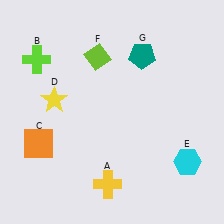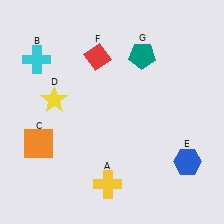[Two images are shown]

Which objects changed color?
B changed from lime to cyan. E changed from cyan to blue. F changed from lime to red.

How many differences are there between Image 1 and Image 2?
There are 3 differences between the two images.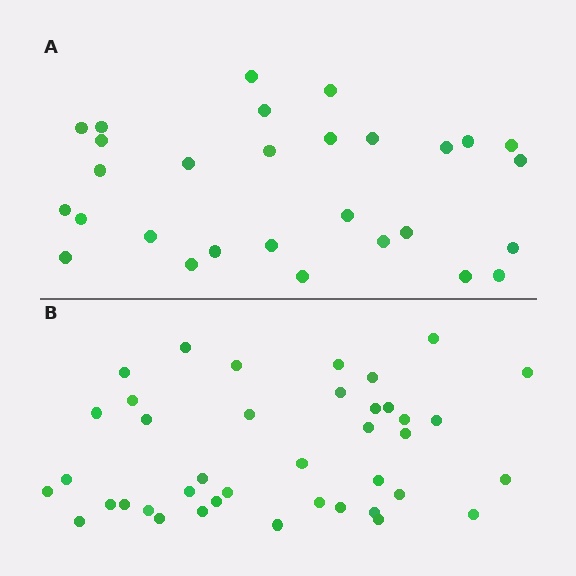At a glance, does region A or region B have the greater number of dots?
Region B (the bottom region) has more dots.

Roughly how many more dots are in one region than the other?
Region B has roughly 12 or so more dots than region A.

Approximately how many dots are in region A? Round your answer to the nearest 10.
About 30 dots. (The exact count is 29, which rounds to 30.)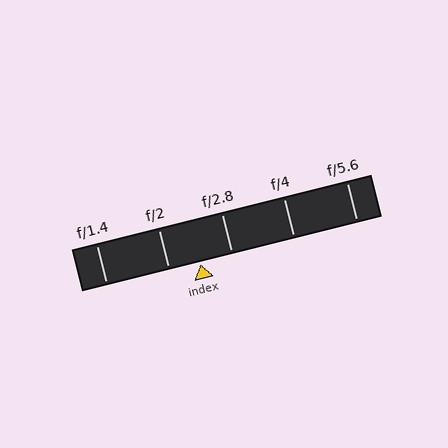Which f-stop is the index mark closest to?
The index mark is closest to f/2.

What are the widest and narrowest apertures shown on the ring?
The widest aperture shown is f/1.4 and the narrowest is f/5.6.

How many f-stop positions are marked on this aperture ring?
There are 5 f-stop positions marked.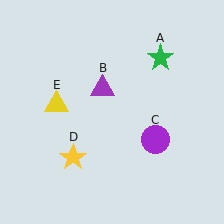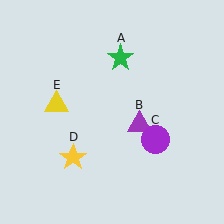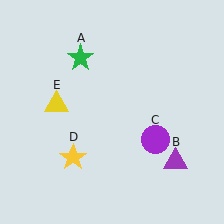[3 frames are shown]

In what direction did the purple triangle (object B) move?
The purple triangle (object B) moved down and to the right.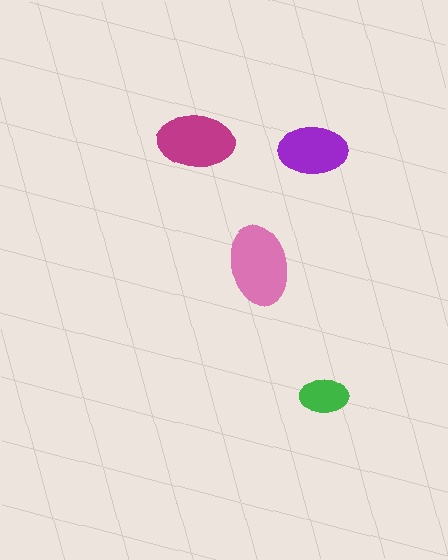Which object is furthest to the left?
The magenta ellipse is leftmost.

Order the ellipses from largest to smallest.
the pink one, the magenta one, the purple one, the green one.